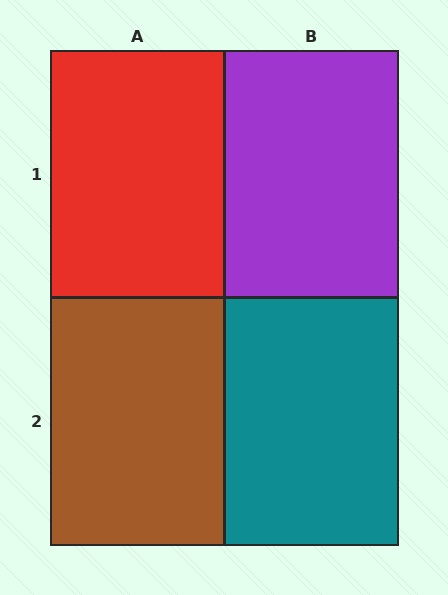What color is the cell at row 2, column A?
Brown.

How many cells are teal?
1 cell is teal.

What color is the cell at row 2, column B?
Teal.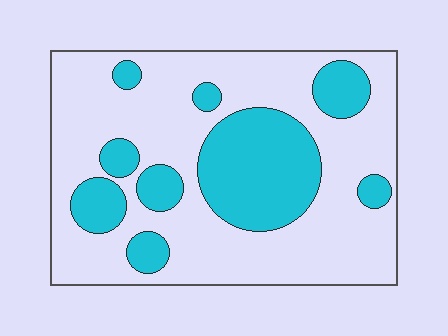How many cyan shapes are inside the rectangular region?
9.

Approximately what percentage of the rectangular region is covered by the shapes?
Approximately 30%.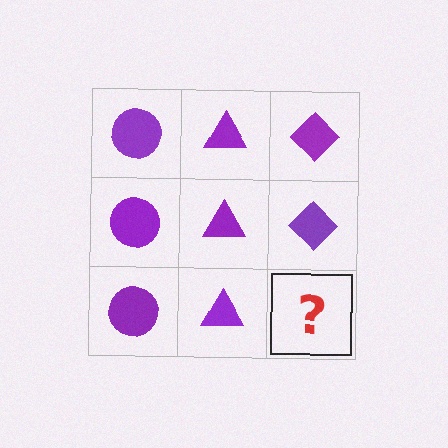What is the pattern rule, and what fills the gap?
The rule is that each column has a consistent shape. The gap should be filled with a purple diamond.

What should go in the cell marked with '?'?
The missing cell should contain a purple diamond.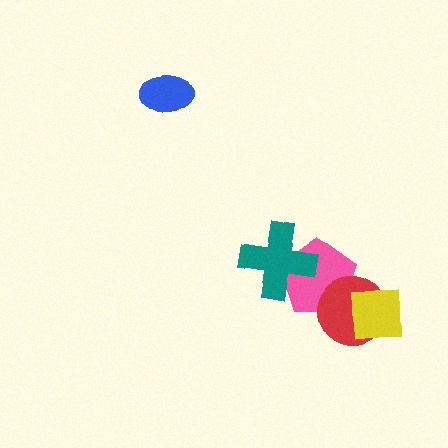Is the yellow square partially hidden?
No, no other shape covers it.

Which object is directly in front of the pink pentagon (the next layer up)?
The teal cross is directly in front of the pink pentagon.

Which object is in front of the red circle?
The yellow square is in front of the red circle.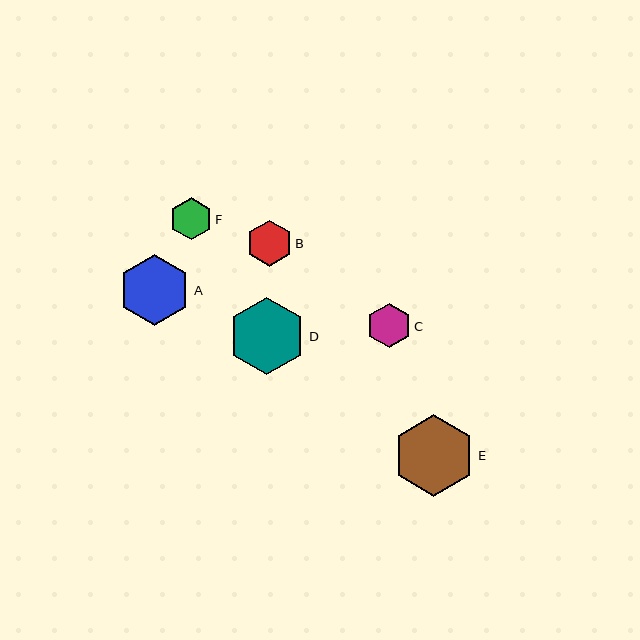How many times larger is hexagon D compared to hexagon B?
Hexagon D is approximately 1.7 times the size of hexagon B.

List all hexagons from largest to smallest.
From largest to smallest: E, D, A, B, C, F.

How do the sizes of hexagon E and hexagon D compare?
Hexagon E and hexagon D are approximately the same size.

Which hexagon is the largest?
Hexagon E is the largest with a size of approximately 82 pixels.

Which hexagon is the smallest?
Hexagon F is the smallest with a size of approximately 42 pixels.